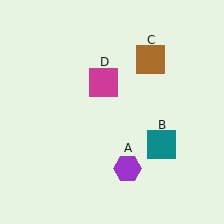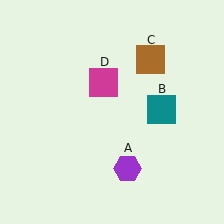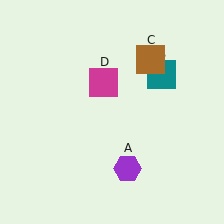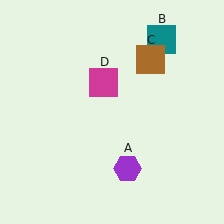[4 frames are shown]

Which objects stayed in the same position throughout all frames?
Purple hexagon (object A) and brown square (object C) and magenta square (object D) remained stationary.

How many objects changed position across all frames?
1 object changed position: teal square (object B).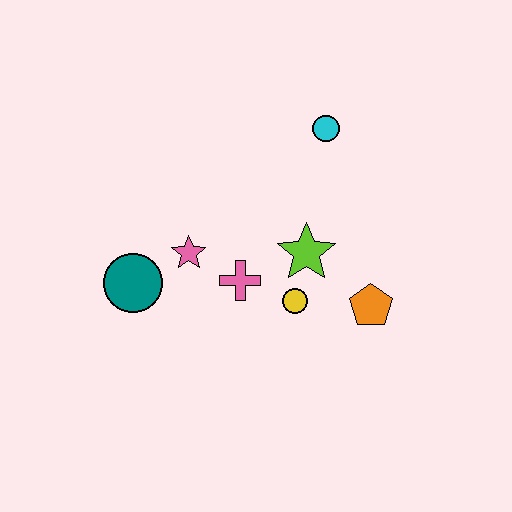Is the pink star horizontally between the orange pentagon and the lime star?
No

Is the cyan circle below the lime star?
No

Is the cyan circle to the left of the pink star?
No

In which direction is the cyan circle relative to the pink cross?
The cyan circle is above the pink cross.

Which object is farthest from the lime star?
The teal circle is farthest from the lime star.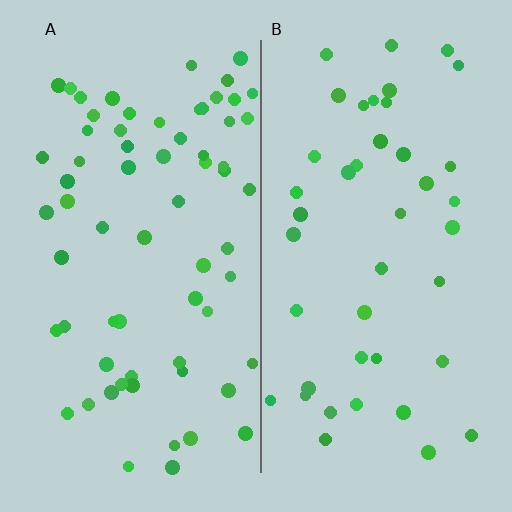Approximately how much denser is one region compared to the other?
Approximately 1.6× — region A over region B.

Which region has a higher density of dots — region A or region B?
A (the left).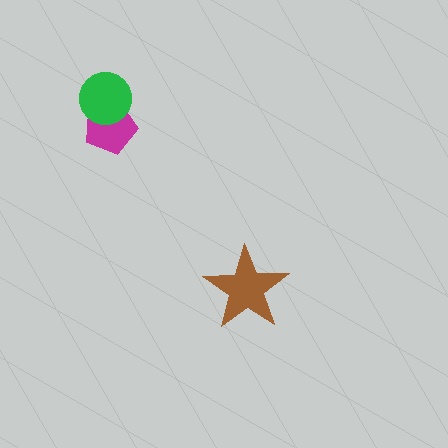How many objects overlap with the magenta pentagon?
1 object overlaps with the magenta pentagon.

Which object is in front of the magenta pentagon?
The green circle is in front of the magenta pentagon.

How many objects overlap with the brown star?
0 objects overlap with the brown star.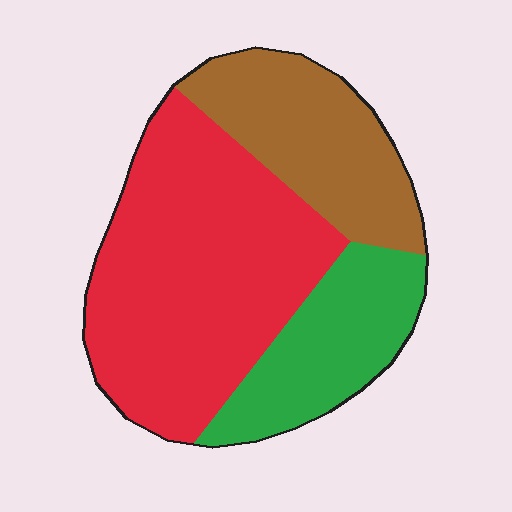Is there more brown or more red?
Red.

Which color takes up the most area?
Red, at roughly 55%.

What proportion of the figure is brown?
Brown takes up about one quarter (1/4) of the figure.